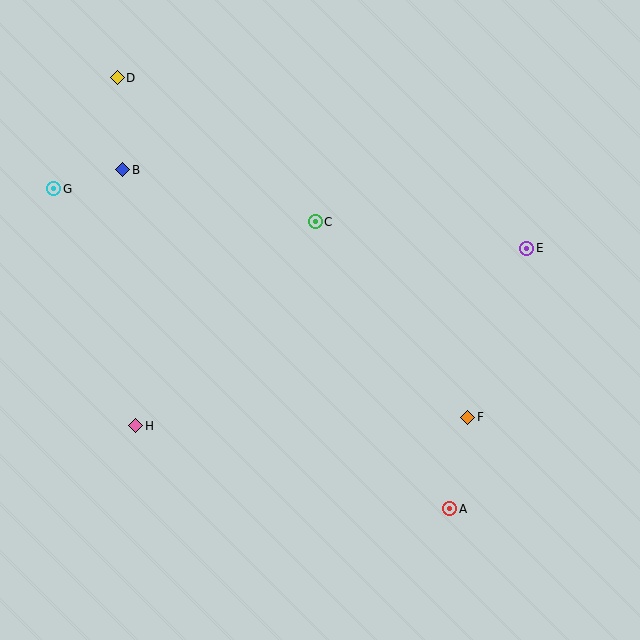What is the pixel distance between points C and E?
The distance between C and E is 213 pixels.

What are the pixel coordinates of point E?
Point E is at (527, 248).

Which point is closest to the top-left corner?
Point D is closest to the top-left corner.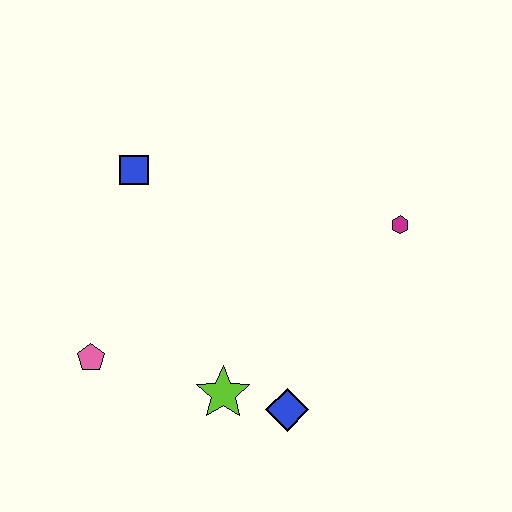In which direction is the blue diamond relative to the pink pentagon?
The blue diamond is to the right of the pink pentagon.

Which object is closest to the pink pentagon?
The lime star is closest to the pink pentagon.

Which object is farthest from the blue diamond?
The blue square is farthest from the blue diamond.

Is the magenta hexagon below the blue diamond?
No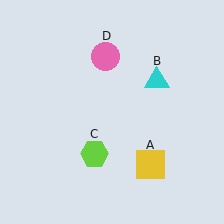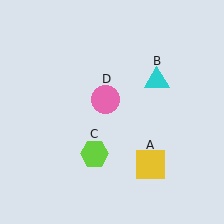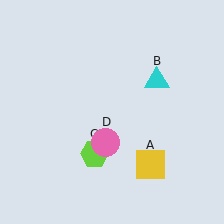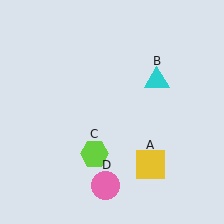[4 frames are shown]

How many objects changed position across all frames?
1 object changed position: pink circle (object D).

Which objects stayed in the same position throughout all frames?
Yellow square (object A) and cyan triangle (object B) and lime hexagon (object C) remained stationary.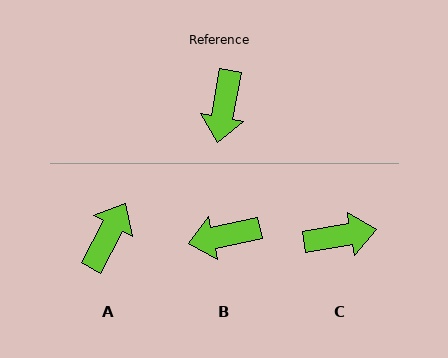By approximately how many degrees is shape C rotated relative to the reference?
Approximately 110 degrees counter-clockwise.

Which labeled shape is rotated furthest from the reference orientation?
A, about 163 degrees away.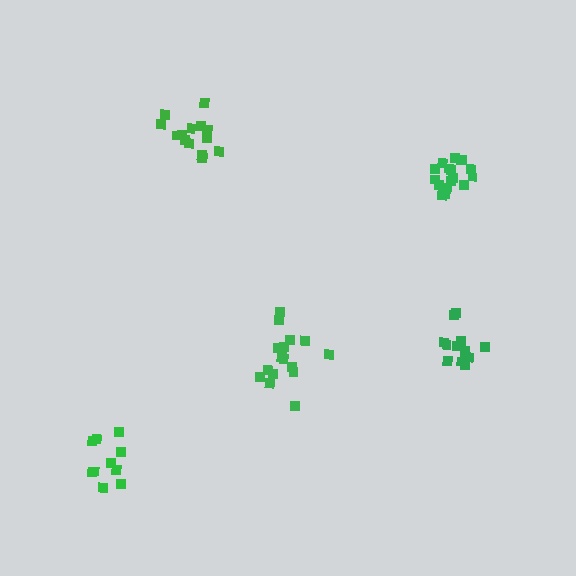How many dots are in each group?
Group 1: 16 dots, Group 2: 16 dots, Group 3: 13 dots, Group 4: 14 dots, Group 5: 10 dots (69 total).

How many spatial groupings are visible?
There are 5 spatial groupings.